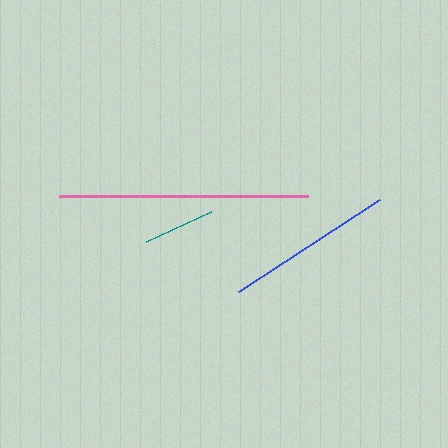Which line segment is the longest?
The pink line is the longest at approximately 248 pixels.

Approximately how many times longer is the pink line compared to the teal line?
The pink line is approximately 3.4 times the length of the teal line.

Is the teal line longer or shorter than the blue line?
The blue line is longer than the teal line.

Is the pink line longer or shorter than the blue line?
The pink line is longer than the blue line.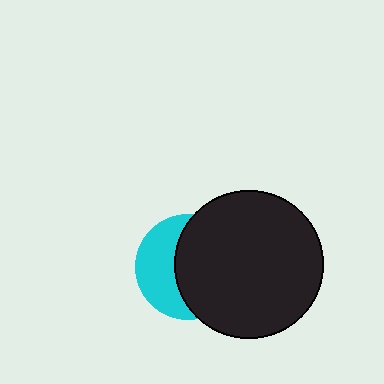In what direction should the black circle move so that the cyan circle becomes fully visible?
The black circle should move right. That is the shortest direction to clear the overlap and leave the cyan circle fully visible.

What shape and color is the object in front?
The object in front is a black circle.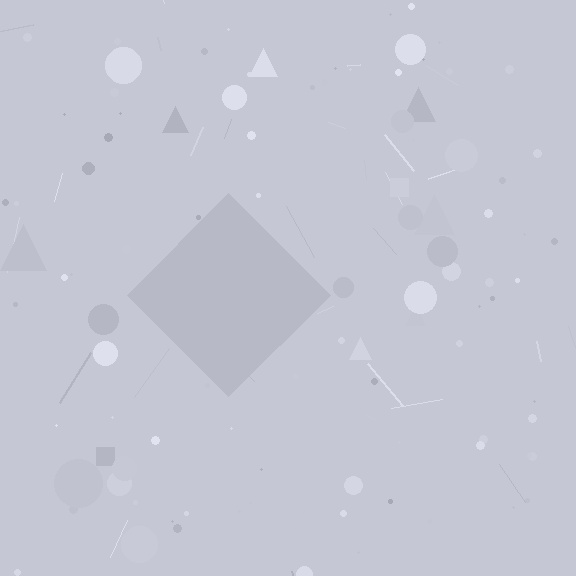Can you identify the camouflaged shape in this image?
The camouflaged shape is a diamond.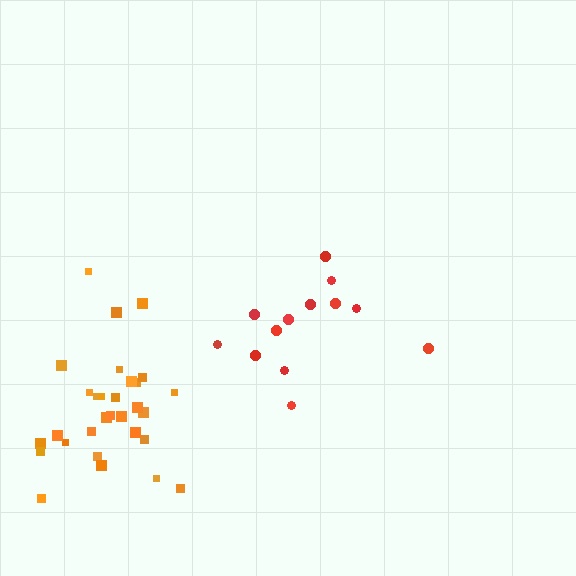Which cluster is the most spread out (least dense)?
Red.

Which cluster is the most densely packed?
Orange.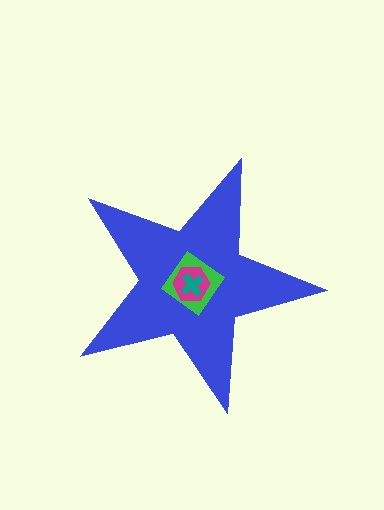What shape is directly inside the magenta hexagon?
The teal cross.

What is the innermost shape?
The teal cross.